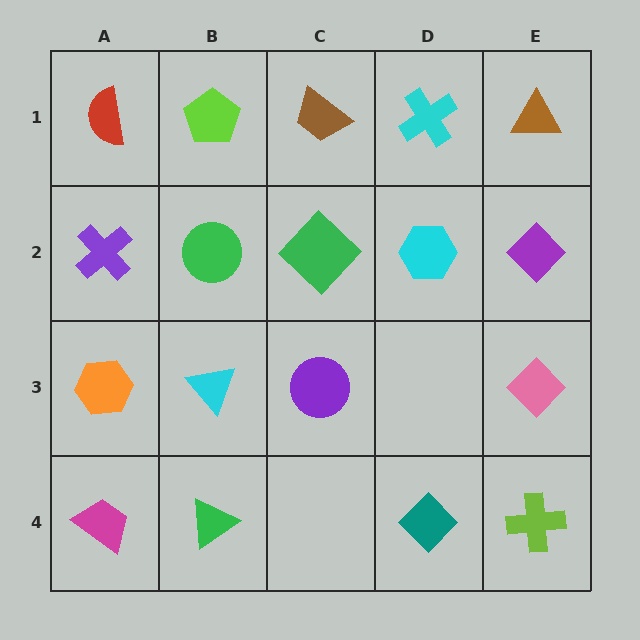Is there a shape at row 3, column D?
No, that cell is empty.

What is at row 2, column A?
A purple cross.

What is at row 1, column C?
A brown trapezoid.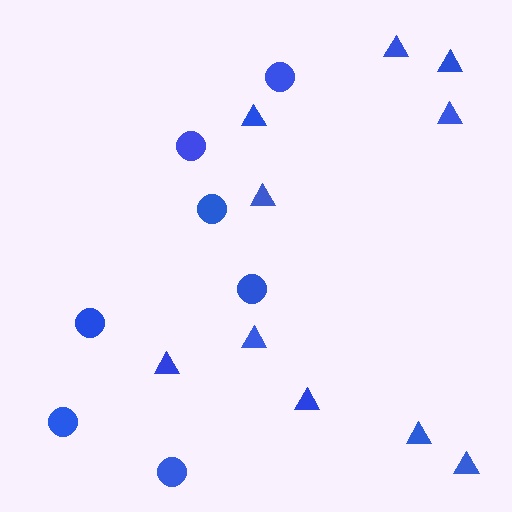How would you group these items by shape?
There are 2 groups: one group of circles (7) and one group of triangles (10).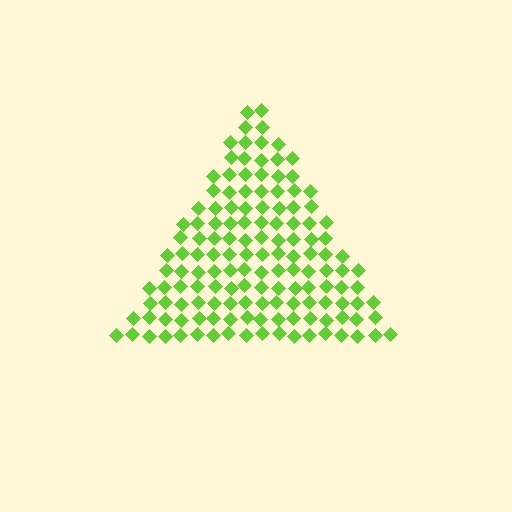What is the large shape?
The large shape is a triangle.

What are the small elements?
The small elements are diamonds.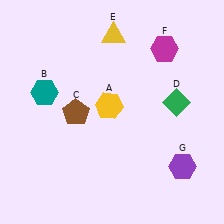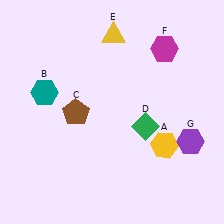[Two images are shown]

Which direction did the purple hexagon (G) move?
The purple hexagon (G) moved up.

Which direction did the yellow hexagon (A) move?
The yellow hexagon (A) moved right.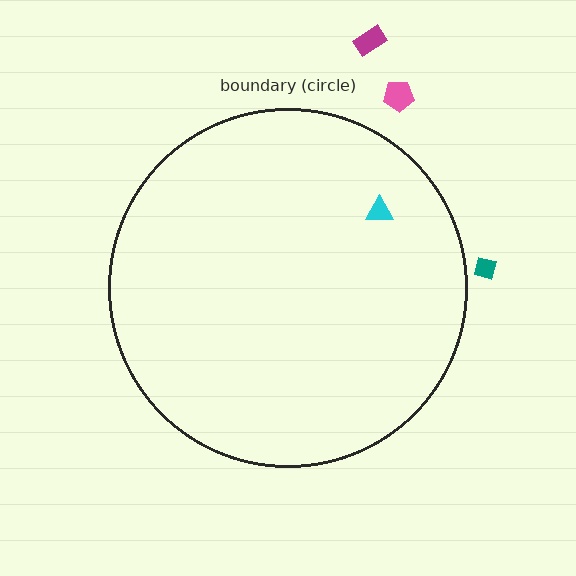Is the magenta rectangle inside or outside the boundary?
Outside.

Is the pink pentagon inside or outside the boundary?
Outside.